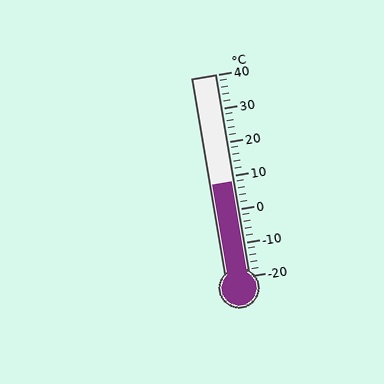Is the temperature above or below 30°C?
The temperature is below 30°C.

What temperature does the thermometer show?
The thermometer shows approximately 8°C.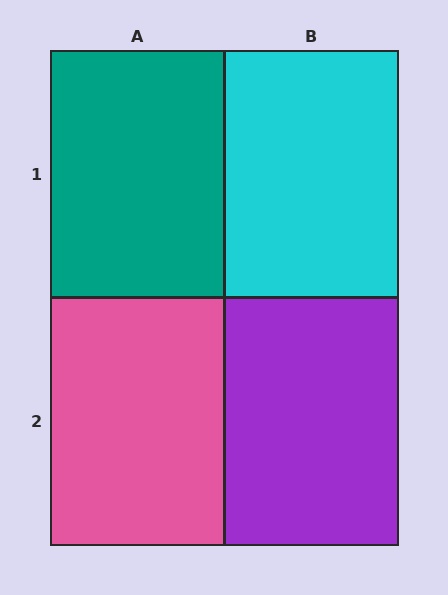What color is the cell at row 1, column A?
Teal.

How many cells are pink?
1 cell is pink.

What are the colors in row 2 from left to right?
Pink, purple.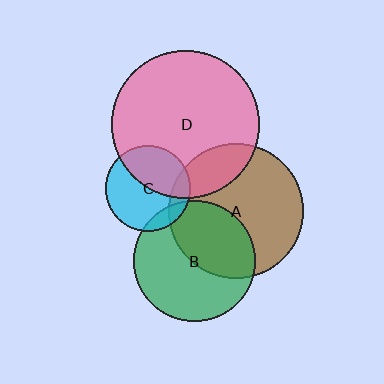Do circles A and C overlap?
Yes.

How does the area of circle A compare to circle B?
Approximately 1.2 times.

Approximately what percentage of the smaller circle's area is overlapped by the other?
Approximately 15%.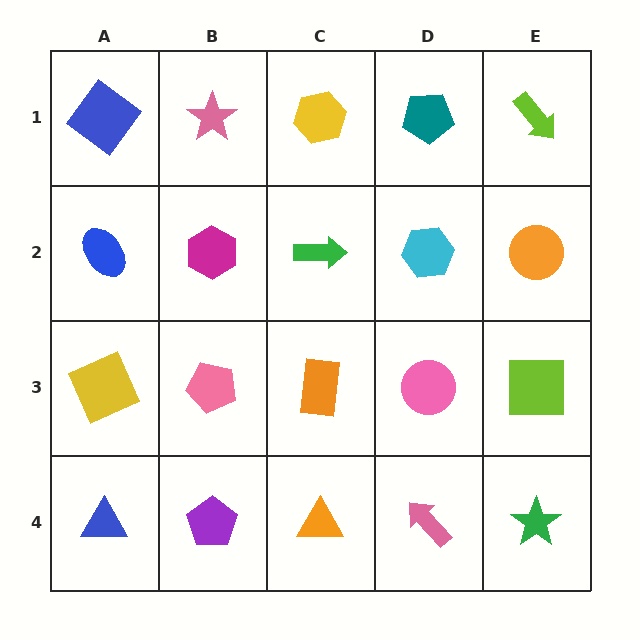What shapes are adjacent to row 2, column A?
A blue diamond (row 1, column A), a yellow square (row 3, column A), a magenta hexagon (row 2, column B).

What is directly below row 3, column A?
A blue triangle.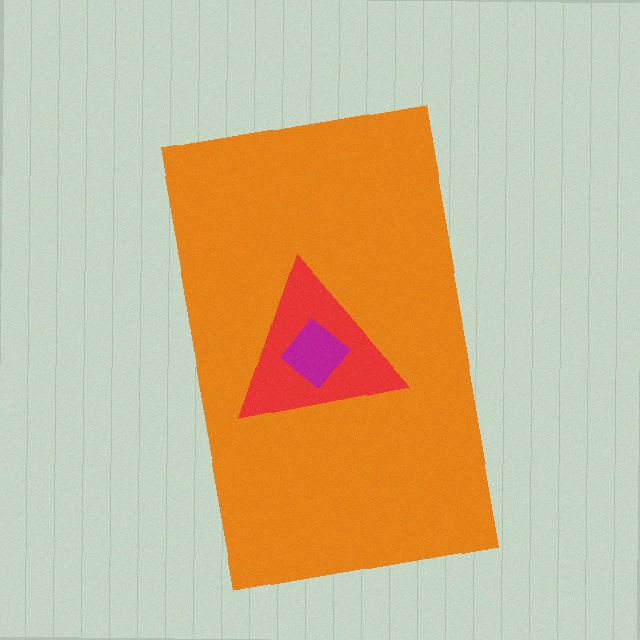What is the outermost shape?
The orange rectangle.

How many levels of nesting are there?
3.